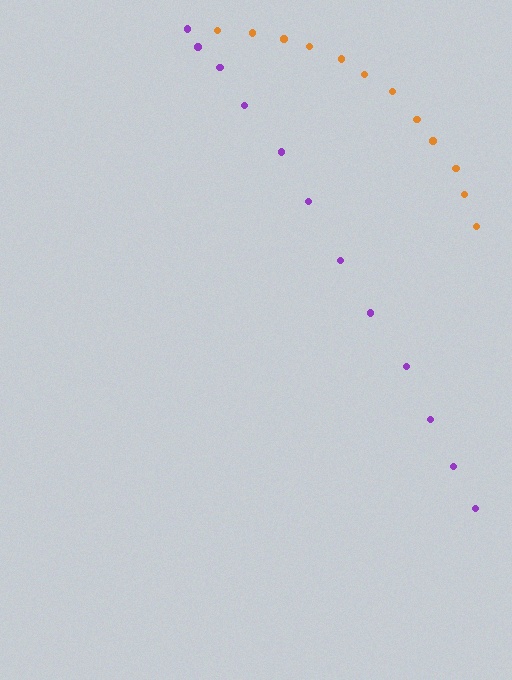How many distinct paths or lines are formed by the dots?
There are 2 distinct paths.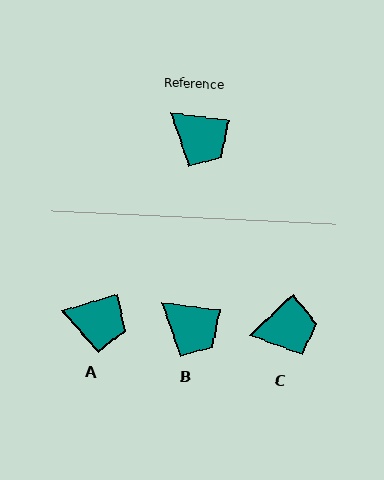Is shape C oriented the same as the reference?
No, it is off by about 51 degrees.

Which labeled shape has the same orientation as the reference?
B.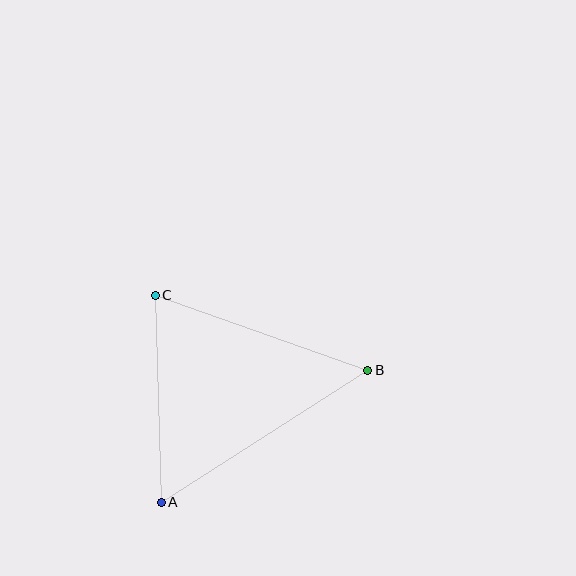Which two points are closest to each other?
Points A and C are closest to each other.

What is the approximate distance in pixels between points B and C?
The distance between B and C is approximately 225 pixels.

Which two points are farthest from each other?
Points A and B are farthest from each other.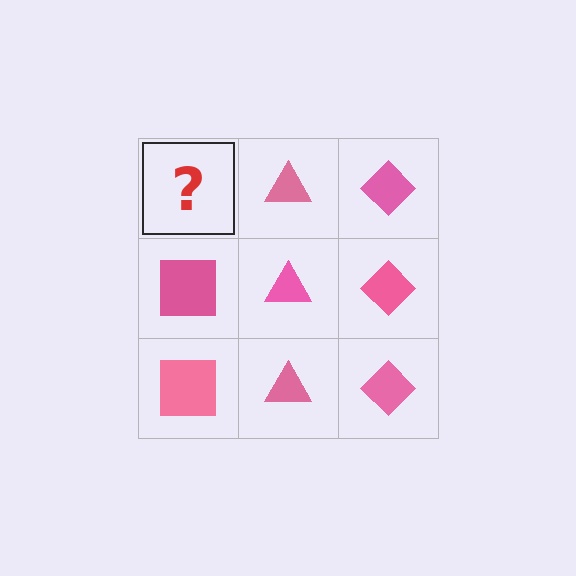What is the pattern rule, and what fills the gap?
The rule is that each column has a consistent shape. The gap should be filled with a pink square.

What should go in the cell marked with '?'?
The missing cell should contain a pink square.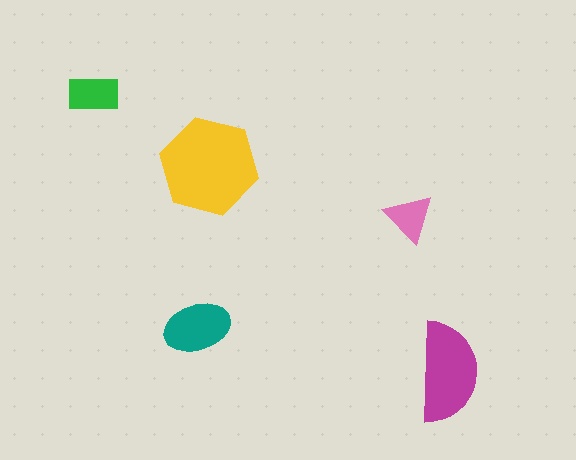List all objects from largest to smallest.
The yellow hexagon, the magenta semicircle, the teal ellipse, the green rectangle, the pink triangle.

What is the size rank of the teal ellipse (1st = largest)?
3rd.